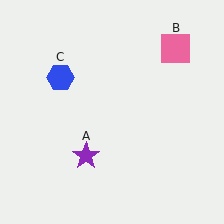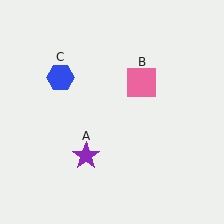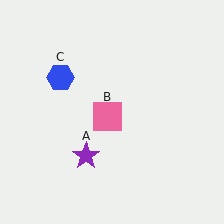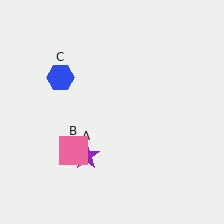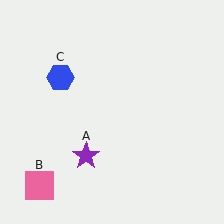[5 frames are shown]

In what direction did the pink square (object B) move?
The pink square (object B) moved down and to the left.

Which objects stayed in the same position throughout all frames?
Purple star (object A) and blue hexagon (object C) remained stationary.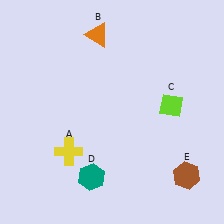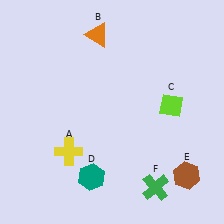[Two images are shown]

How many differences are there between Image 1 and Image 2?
There is 1 difference between the two images.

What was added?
A green cross (F) was added in Image 2.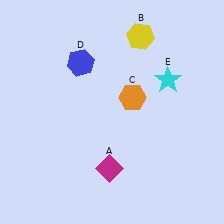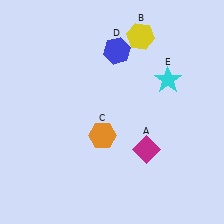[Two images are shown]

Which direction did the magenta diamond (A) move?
The magenta diamond (A) moved right.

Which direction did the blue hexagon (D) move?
The blue hexagon (D) moved right.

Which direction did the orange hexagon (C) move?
The orange hexagon (C) moved down.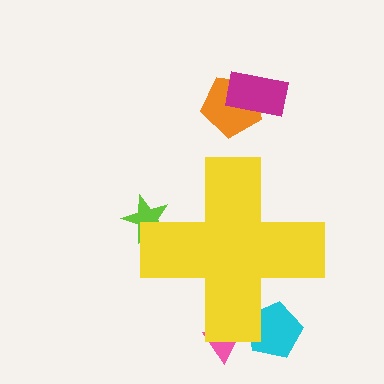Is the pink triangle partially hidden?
Yes, the pink triangle is partially hidden behind the yellow cross.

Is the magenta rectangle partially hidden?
No, the magenta rectangle is fully visible.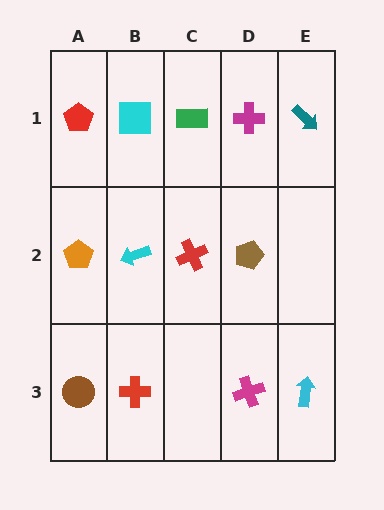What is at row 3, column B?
A red cross.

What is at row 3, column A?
A brown circle.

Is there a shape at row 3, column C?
No, that cell is empty.